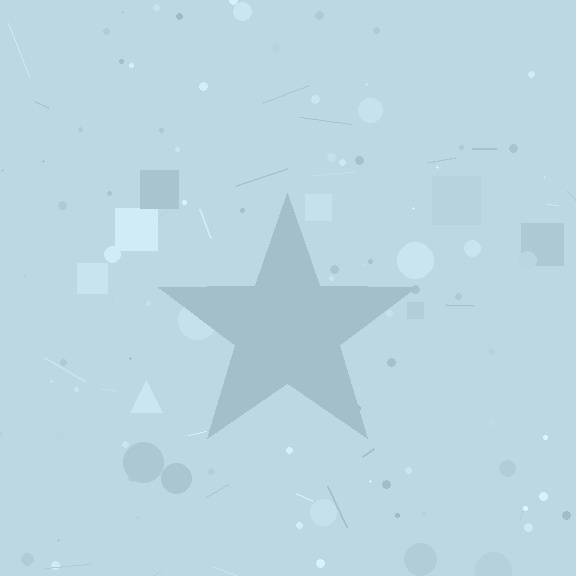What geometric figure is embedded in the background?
A star is embedded in the background.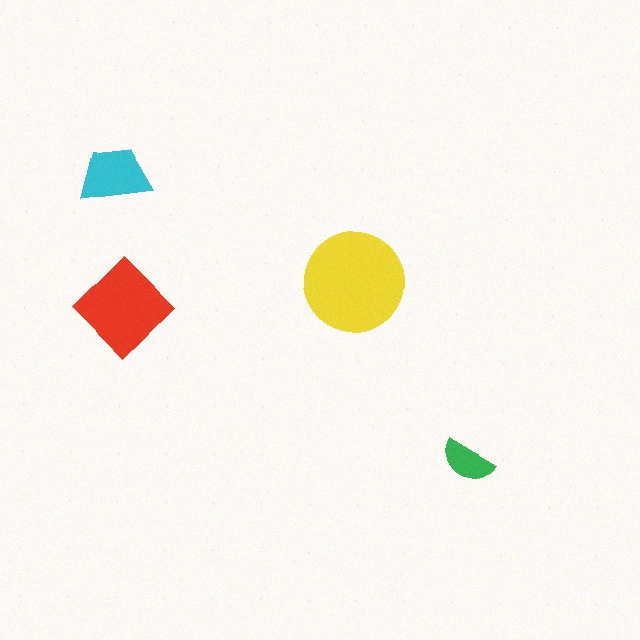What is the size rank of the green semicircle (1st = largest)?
4th.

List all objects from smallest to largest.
The green semicircle, the cyan trapezoid, the red diamond, the yellow circle.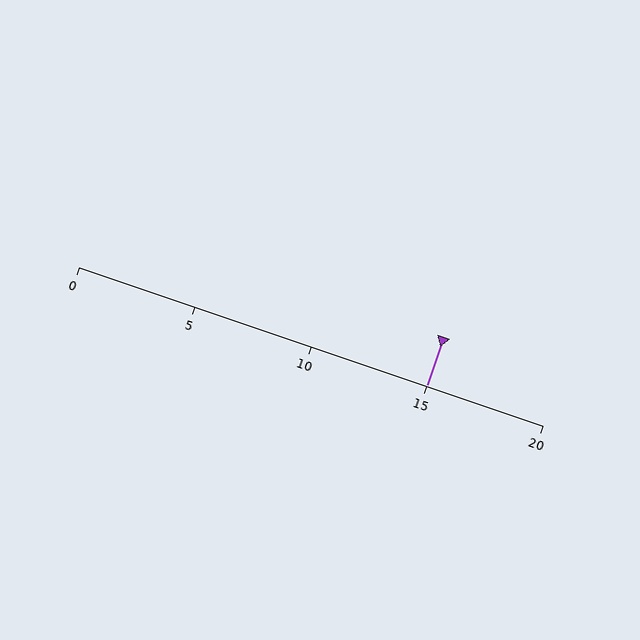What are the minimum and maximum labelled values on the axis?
The axis runs from 0 to 20.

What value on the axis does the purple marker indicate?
The marker indicates approximately 15.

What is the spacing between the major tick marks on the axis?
The major ticks are spaced 5 apart.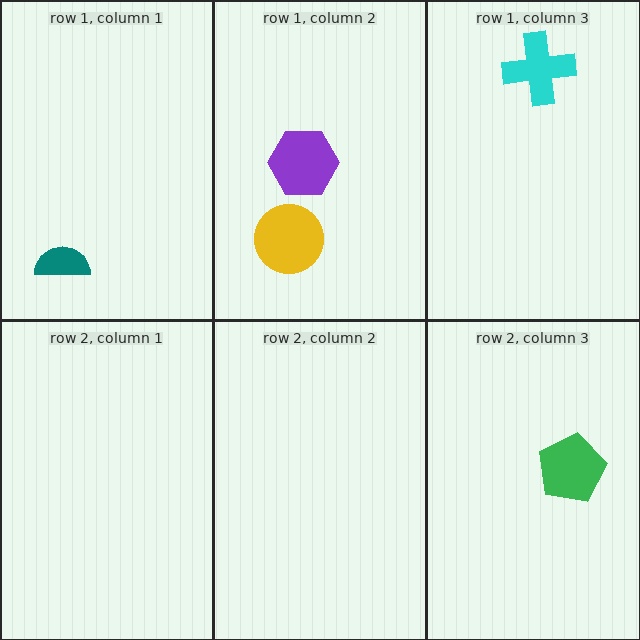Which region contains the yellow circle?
The row 1, column 2 region.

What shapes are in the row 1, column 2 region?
The yellow circle, the purple hexagon.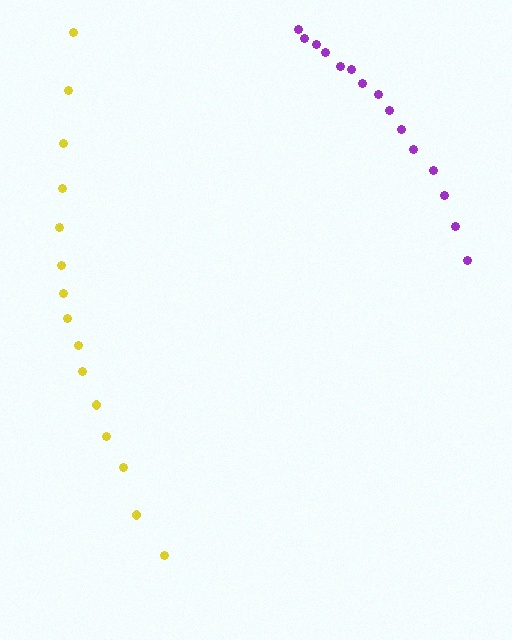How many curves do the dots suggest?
There are 2 distinct paths.